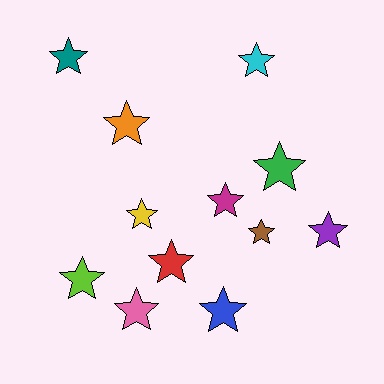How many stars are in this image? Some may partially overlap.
There are 12 stars.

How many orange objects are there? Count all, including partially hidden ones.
There is 1 orange object.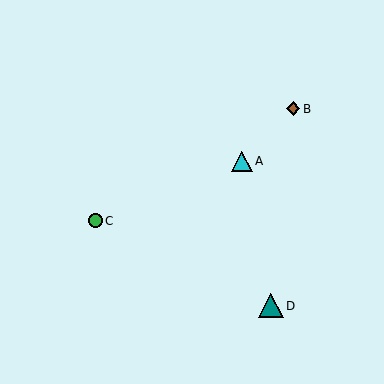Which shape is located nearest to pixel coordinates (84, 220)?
The green circle (labeled C) at (95, 221) is nearest to that location.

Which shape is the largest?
The teal triangle (labeled D) is the largest.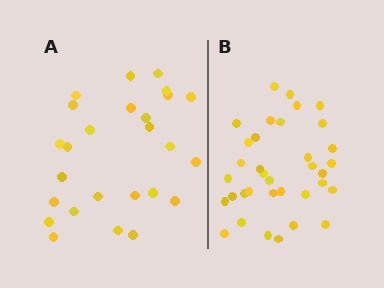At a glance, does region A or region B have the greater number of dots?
Region B (the right region) has more dots.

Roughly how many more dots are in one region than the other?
Region B has roughly 8 or so more dots than region A.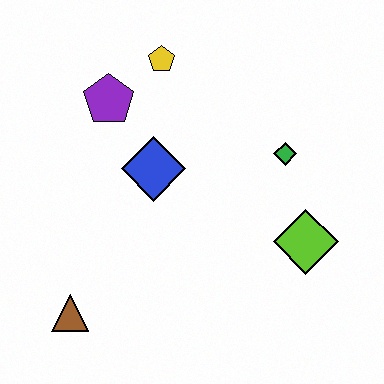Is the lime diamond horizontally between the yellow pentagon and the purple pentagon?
No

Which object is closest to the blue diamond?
The purple pentagon is closest to the blue diamond.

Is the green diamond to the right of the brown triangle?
Yes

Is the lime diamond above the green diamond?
No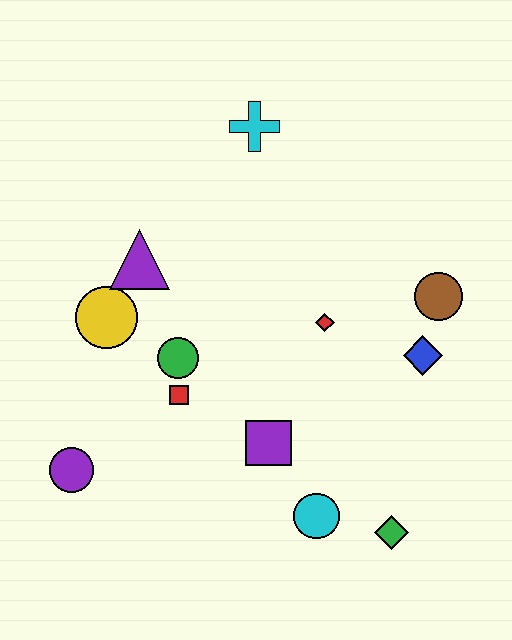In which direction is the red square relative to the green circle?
The red square is below the green circle.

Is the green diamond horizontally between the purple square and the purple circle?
No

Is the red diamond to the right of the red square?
Yes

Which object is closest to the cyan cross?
The purple triangle is closest to the cyan cross.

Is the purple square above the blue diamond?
No